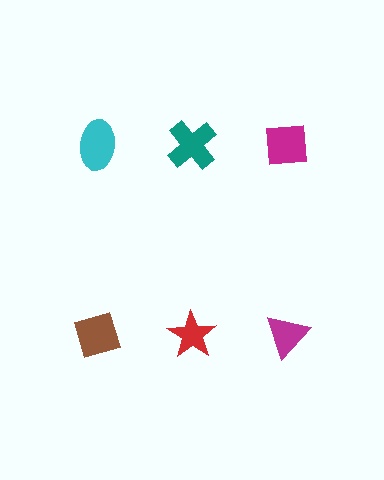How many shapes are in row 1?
3 shapes.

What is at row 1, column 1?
A cyan ellipse.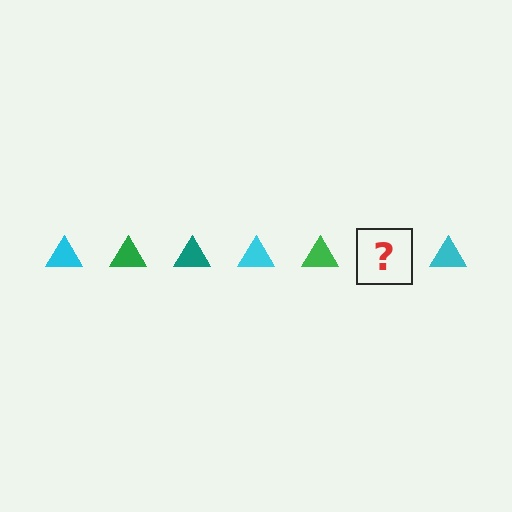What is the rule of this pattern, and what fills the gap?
The rule is that the pattern cycles through cyan, green, teal triangles. The gap should be filled with a teal triangle.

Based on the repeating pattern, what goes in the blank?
The blank should be a teal triangle.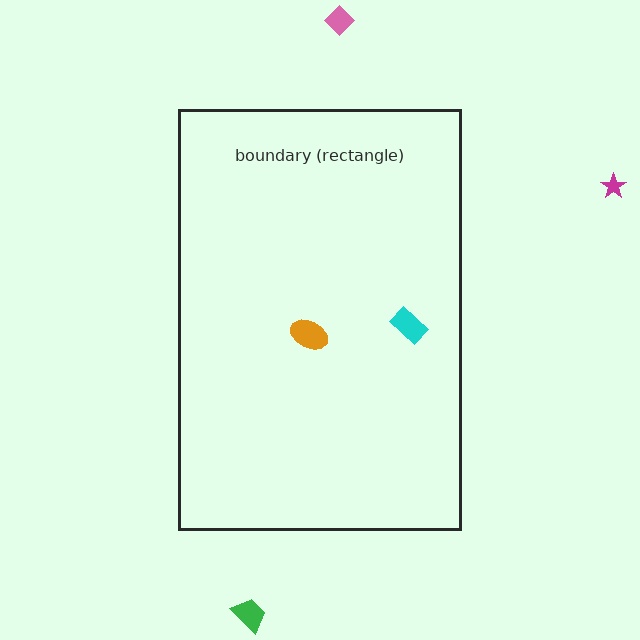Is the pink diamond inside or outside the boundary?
Outside.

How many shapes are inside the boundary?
2 inside, 3 outside.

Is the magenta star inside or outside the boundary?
Outside.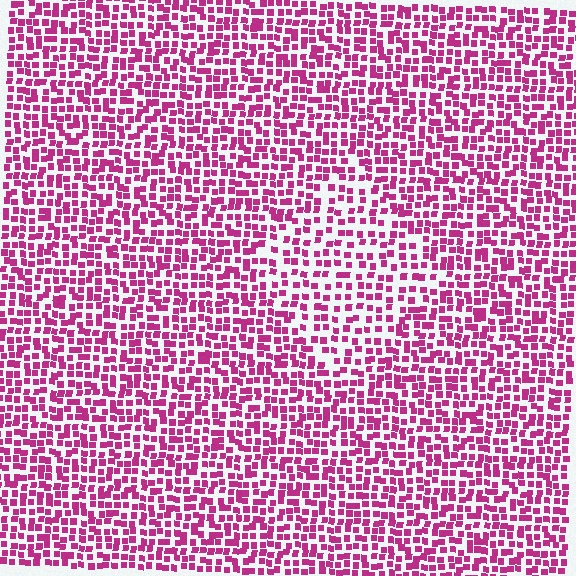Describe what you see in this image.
The image contains small magenta elements arranged at two different densities. A diamond-shaped region is visible where the elements are less densely packed than the surrounding area.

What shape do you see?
I see a diamond.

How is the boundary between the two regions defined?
The boundary is defined by a change in element density (approximately 1.6x ratio). All elements are the same color, size, and shape.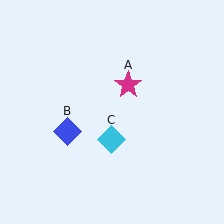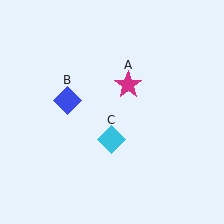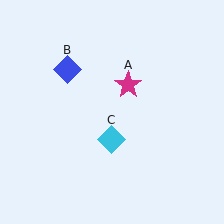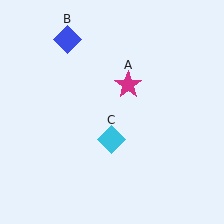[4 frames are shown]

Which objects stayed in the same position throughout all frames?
Magenta star (object A) and cyan diamond (object C) remained stationary.